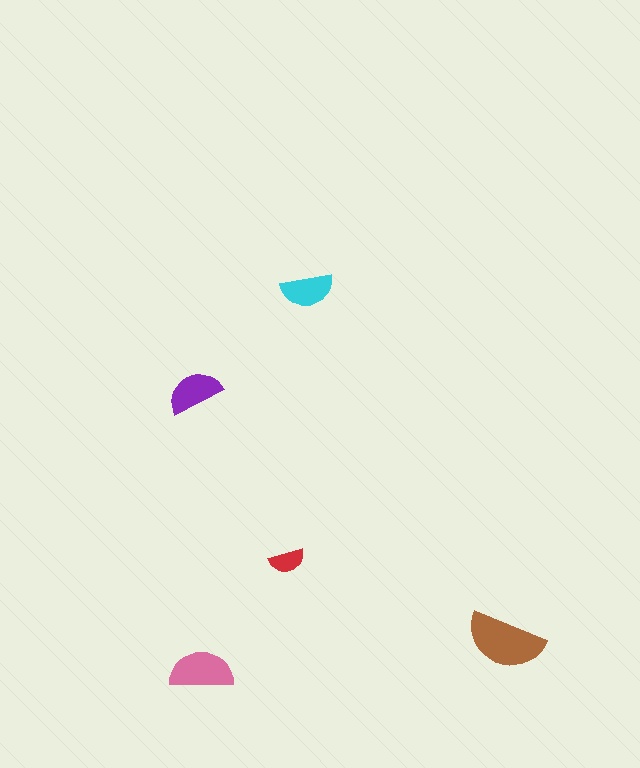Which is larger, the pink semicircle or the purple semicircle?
The pink one.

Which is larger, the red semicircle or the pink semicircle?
The pink one.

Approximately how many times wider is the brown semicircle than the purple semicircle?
About 1.5 times wider.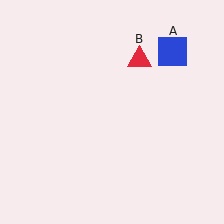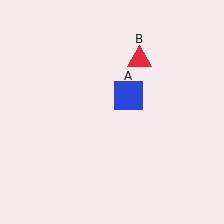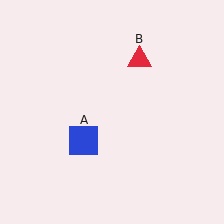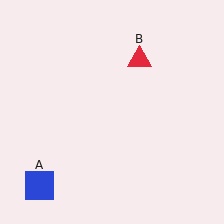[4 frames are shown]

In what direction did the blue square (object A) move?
The blue square (object A) moved down and to the left.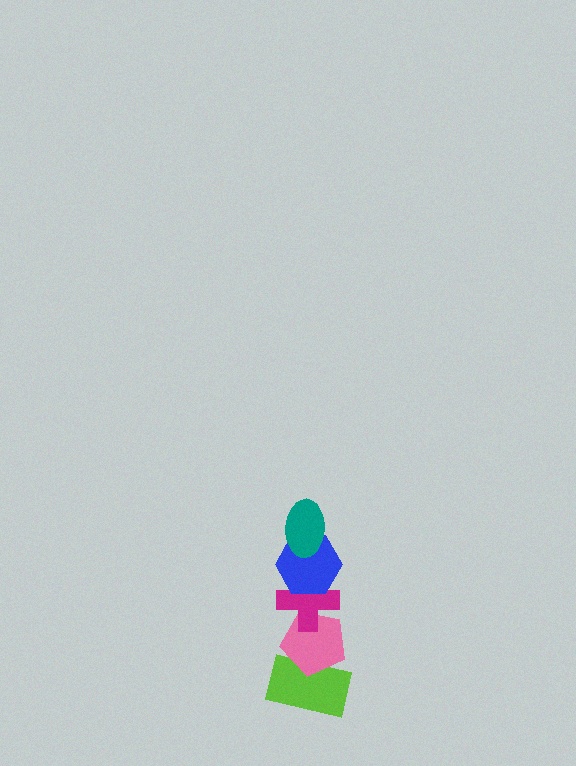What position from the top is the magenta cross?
The magenta cross is 3rd from the top.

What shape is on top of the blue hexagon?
The teal ellipse is on top of the blue hexagon.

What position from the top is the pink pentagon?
The pink pentagon is 4th from the top.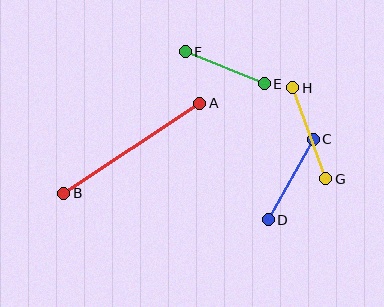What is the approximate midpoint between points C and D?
The midpoint is at approximately (291, 179) pixels.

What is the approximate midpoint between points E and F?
The midpoint is at approximately (225, 68) pixels.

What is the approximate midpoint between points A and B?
The midpoint is at approximately (132, 148) pixels.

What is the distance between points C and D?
The distance is approximately 92 pixels.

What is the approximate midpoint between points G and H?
The midpoint is at approximately (309, 133) pixels.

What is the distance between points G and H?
The distance is approximately 96 pixels.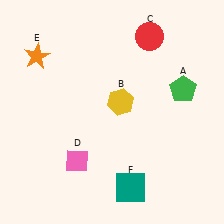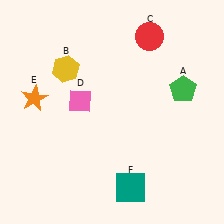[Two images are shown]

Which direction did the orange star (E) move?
The orange star (E) moved down.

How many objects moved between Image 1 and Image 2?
3 objects moved between the two images.